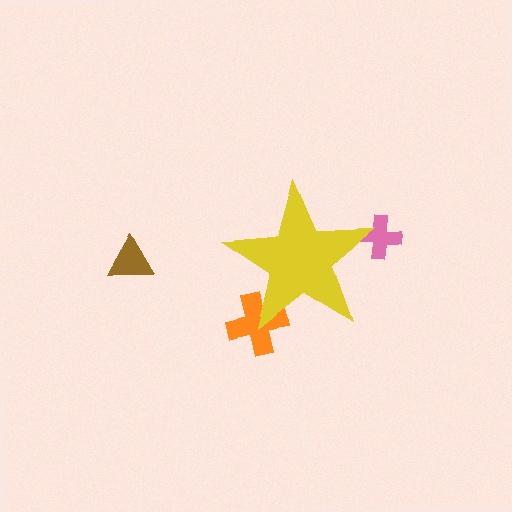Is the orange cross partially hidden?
Yes, the orange cross is partially hidden behind the yellow star.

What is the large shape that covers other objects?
A yellow star.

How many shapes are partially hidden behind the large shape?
2 shapes are partially hidden.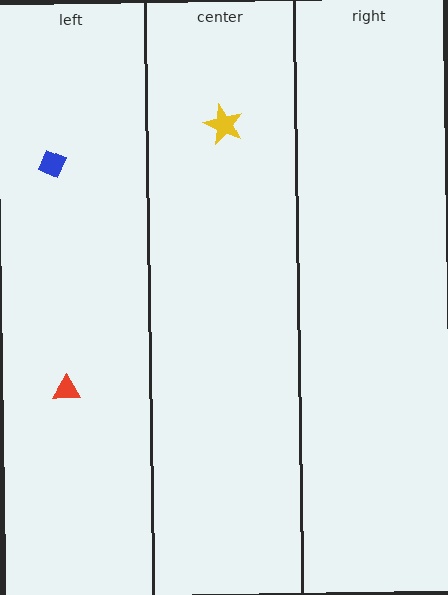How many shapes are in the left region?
2.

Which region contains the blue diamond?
The left region.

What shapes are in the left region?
The red triangle, the blue diamond.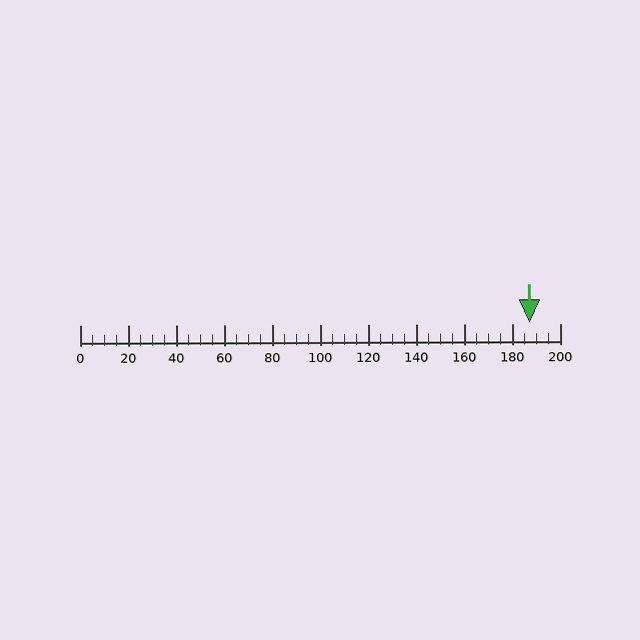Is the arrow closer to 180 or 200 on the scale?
The arrow is closer to 180.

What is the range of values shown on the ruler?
The ruler shows values from 0 to 200.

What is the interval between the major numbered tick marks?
The major tick marks are spaced 20 units apart.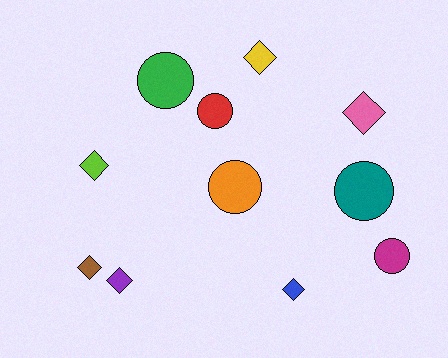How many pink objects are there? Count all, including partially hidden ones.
There is 1 pink object.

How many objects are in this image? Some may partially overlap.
There are 11 objects.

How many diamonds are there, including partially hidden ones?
There are 6 diamonds.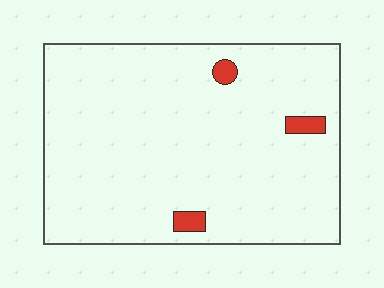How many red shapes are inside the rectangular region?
3.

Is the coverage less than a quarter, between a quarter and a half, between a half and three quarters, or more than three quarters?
Less than a quarter.